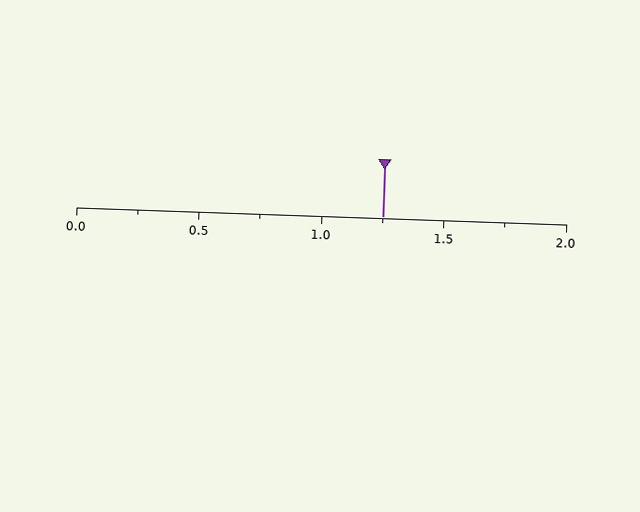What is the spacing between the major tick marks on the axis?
The major ticks are spaced 0.5 apart.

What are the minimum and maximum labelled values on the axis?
The axis runs from 0.0 to 2.0.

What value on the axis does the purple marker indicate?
The marker indicates approximately 1.25.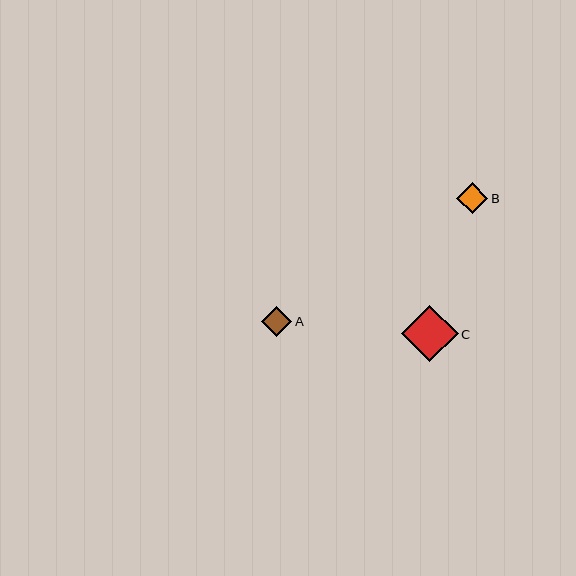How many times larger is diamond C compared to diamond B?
Diamond C is approximately 1.8 times the size of diamond B.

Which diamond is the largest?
Diamond C is the largest with a size of approximately 57 pixels.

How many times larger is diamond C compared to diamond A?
Diamond C is approximately 1.9 times the size of diamond A.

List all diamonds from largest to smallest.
From largest to smallest: C, B, A.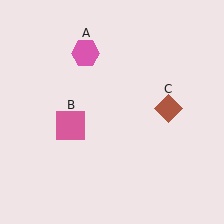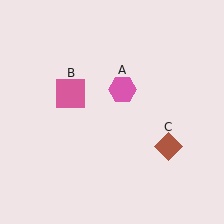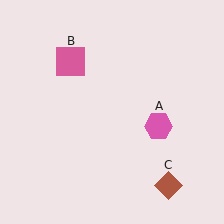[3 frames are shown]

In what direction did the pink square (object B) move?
The pink square (object B) moved up.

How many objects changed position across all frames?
3 objects changed position: pink hexagon (object A), pink square (object B), brown diamond (object C).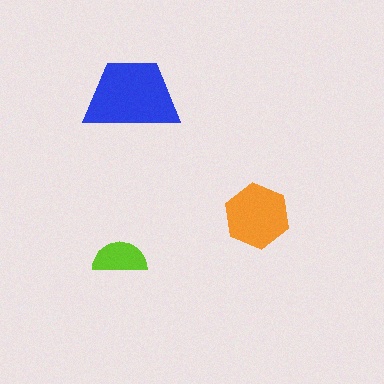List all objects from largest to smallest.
The blue trapezoid, the orange hexagon, the lime semicircle.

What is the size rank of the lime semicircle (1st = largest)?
3rd.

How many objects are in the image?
There are 3 objects in the image.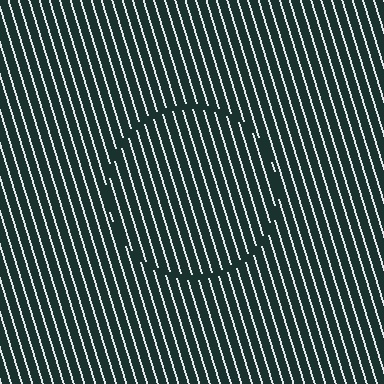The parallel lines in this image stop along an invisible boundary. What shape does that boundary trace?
An illusory circle. The interior of the shape contains the same grating, shifted by half a period — the contour is defined by the phase discontinuity where line-ends from the inner and outer gratings abut.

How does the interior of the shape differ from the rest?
The interior of the shape contains the same grating, shifted by half a period — the contour is defined by the phase discontinuity where line-ends from the inner and outer gratings abut.